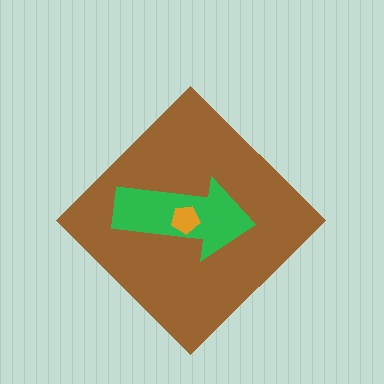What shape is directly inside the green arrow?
The orange pentagon.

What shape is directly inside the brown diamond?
The green arrow.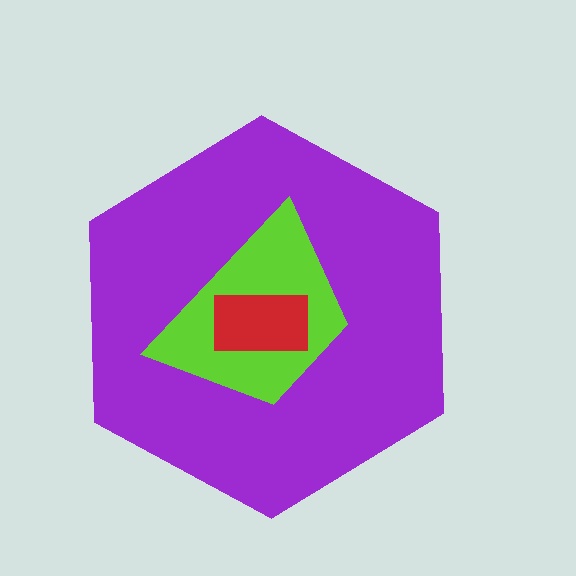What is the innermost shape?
The red rectangle.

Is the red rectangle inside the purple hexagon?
Yes.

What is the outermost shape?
The purple hexagon.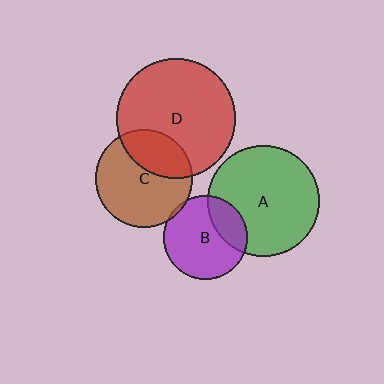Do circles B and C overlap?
Yes.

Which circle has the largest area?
Circle D (red).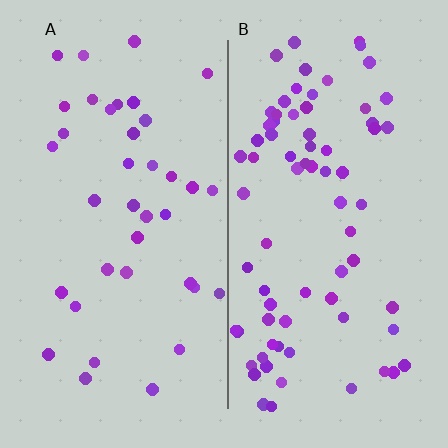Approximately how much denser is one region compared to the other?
Approximately 2.0× — region B over region A.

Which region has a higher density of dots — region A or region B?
B (the right).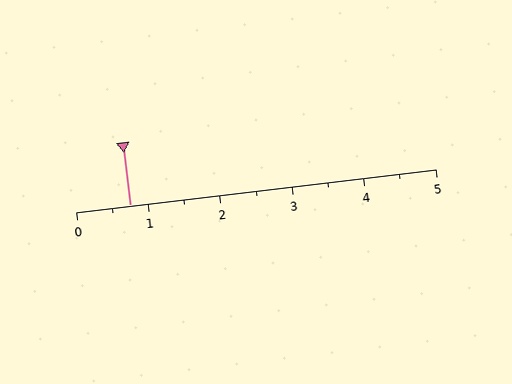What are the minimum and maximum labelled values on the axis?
The axis runs from 0 to 5.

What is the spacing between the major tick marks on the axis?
The major ticks are spaced 1 apart.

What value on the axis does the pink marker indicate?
The marker indicates approximately 0.8.